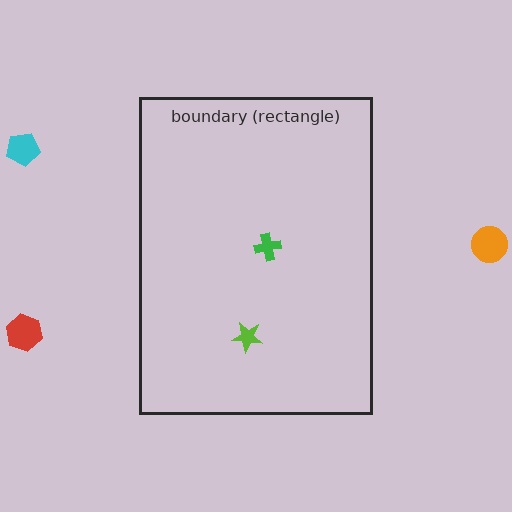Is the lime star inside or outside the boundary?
Inside.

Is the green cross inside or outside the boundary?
Inside.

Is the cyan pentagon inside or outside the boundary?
Outside.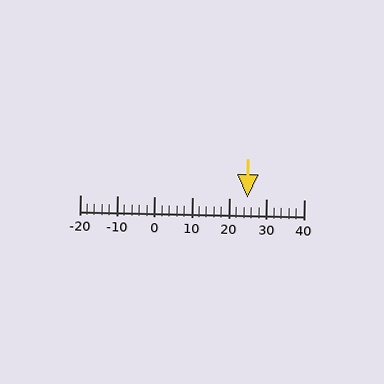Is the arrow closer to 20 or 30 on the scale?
The arrow is closer to 20.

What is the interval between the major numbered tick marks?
The major tick marks are spaced 10 units apart.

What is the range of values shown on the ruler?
The ruler shows values from -20 to 40.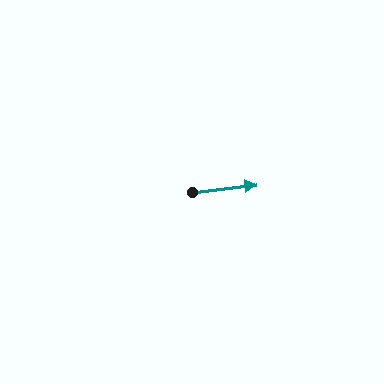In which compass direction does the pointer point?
East.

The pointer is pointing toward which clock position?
Roughly 3 o'clock.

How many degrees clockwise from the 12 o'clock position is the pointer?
Approximately 84 degrees.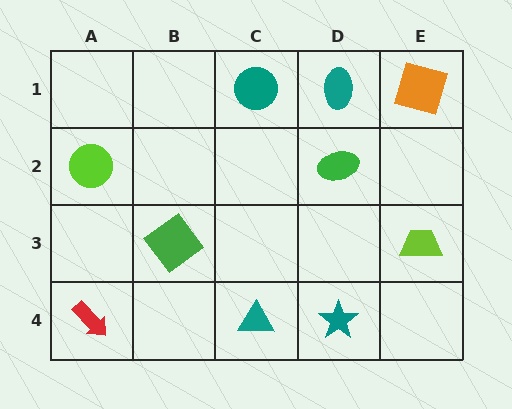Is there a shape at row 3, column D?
No, that cell is empty.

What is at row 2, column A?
A lime circle.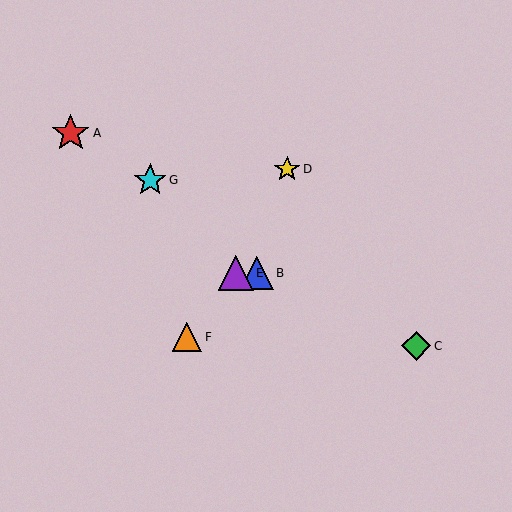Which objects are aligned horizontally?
Objects B, E are aligned horizontally.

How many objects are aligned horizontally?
2 objects (B, E) are aligned horizontally.